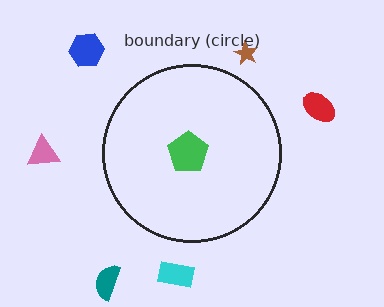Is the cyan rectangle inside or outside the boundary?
Outside.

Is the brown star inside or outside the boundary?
Outside.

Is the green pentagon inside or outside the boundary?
Inside.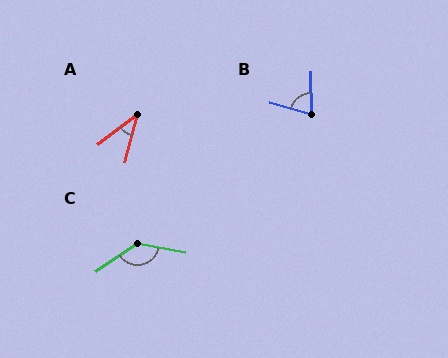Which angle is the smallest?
A, at approximately 39 degrees.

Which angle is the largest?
C, at approximately 135 degrees.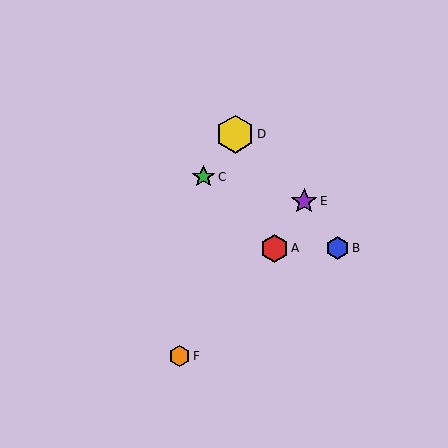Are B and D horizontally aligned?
No, B is at y≈248 and D is at y≈134.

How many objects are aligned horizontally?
2 objects (A, B) are aligned horizontally.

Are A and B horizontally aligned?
Yes, both are at y≈248.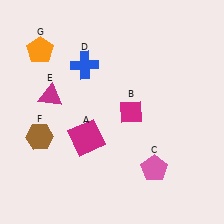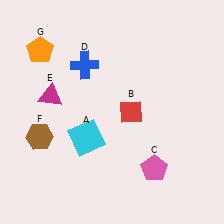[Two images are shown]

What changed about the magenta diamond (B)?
In Image 1, B is magenta. In Image 2, it changed to red.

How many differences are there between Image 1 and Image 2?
There are 2 differences between the two images.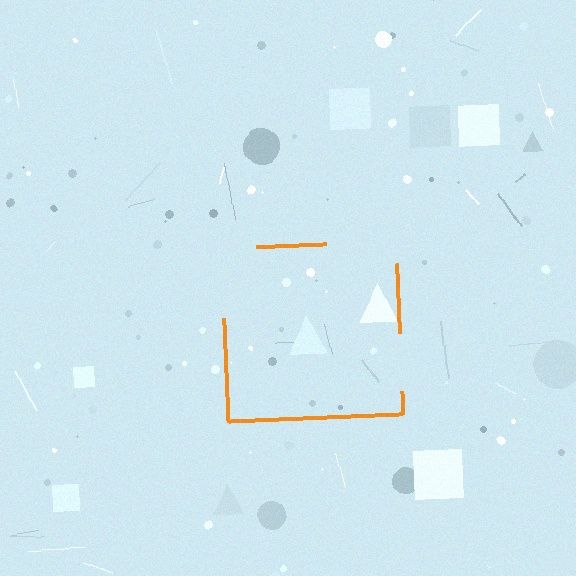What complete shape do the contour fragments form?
The contour fragments form a square.